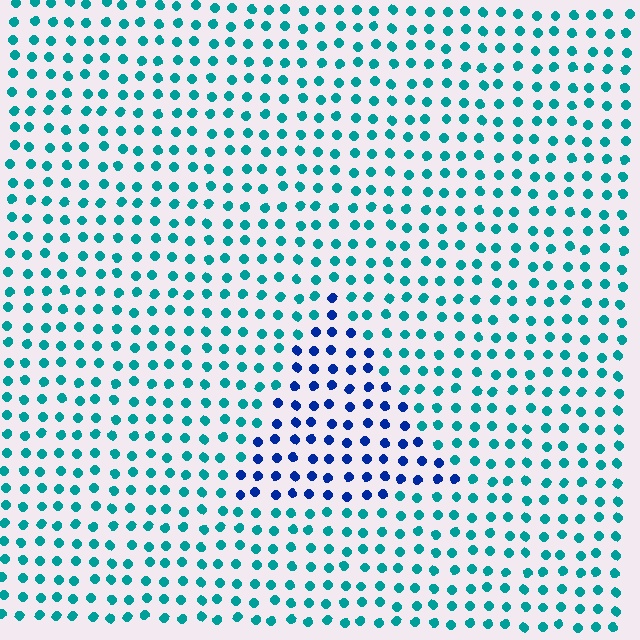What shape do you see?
I see a triangle.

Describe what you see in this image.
The image is filled with small teal elements in a uniform arrangement. A triangle-shaped region is visible where the elements are tinted to a slightly different hue, forming a subtle color boundary.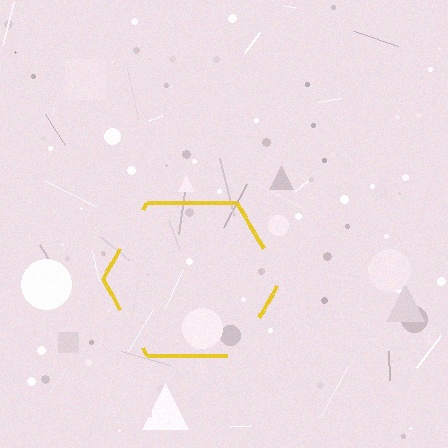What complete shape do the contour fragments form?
The contour fragments form a hexagon.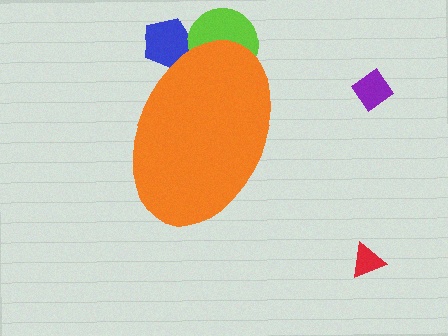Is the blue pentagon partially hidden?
Yes, the blue pentagon is partially hidden behind the orange ellipse.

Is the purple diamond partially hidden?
No, the purple diamond is fully visible.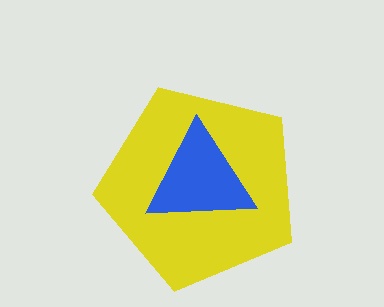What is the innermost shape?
The blue triangle.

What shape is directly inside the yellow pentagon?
The blue triangle.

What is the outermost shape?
The yellow pentagon.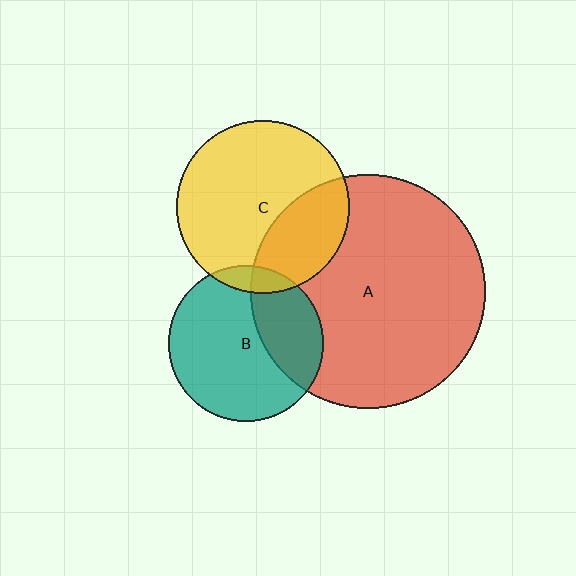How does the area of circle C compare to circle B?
Approximately 1.2 times.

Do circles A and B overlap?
Yes.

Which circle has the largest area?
Circle A (red).